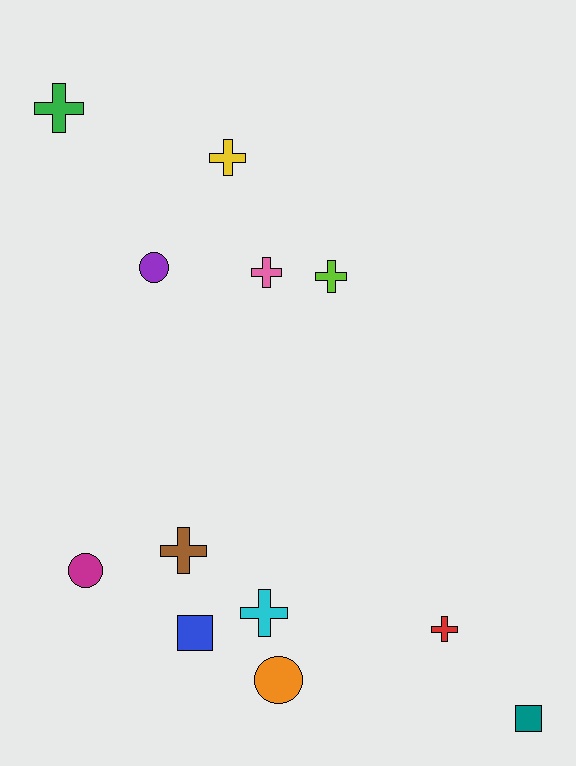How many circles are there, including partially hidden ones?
There are 3 circles.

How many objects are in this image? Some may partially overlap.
There are 12 objects.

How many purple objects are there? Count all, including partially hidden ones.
There is 1 purple object.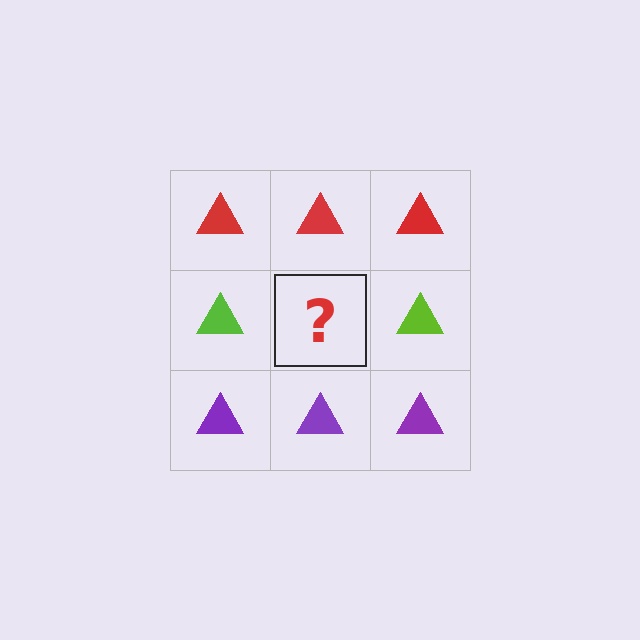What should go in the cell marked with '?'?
The missing cell should contain a lime triangle.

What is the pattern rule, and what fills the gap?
The rule is that each row has a consistent color. The gap should be filled with a lime triangle.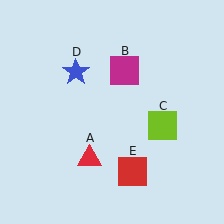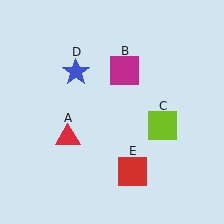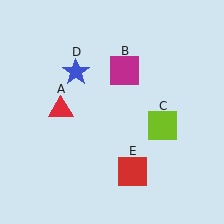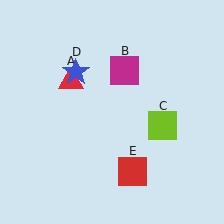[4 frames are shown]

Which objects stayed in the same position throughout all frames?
Magenta square (object B) and lime square (object C) and blue star (object D) and red square (object E) remained stationary.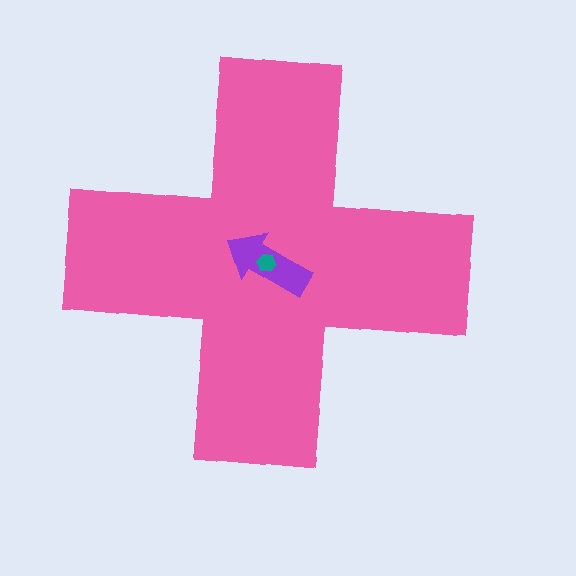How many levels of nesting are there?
3.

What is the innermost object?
The teal hexagon.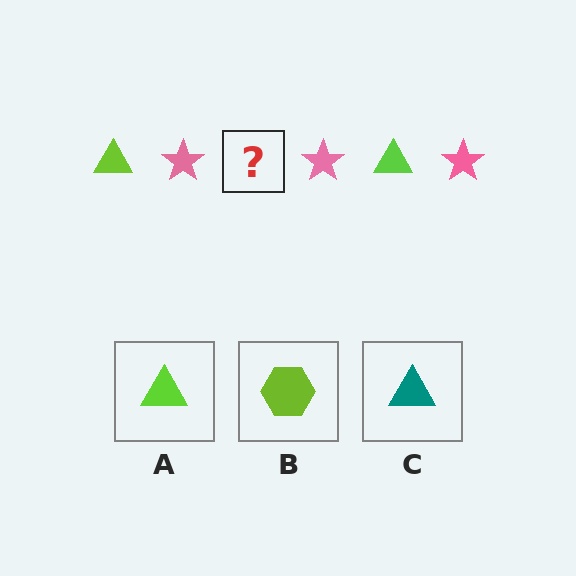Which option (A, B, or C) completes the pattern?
A.